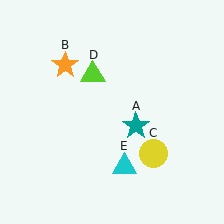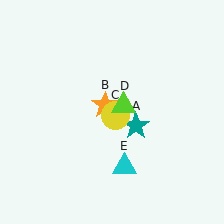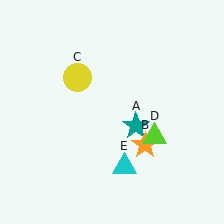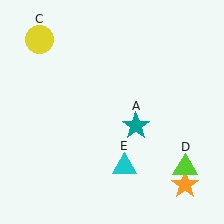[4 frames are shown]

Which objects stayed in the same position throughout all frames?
Teal star (object A) and cyan triangle (object E) remained stationary.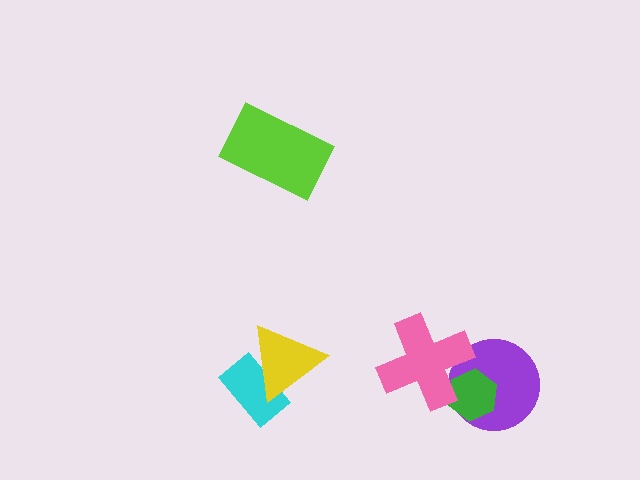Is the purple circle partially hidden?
Yes, it is partially covered by another shape.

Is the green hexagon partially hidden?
Yes, it is partially covered by another shape.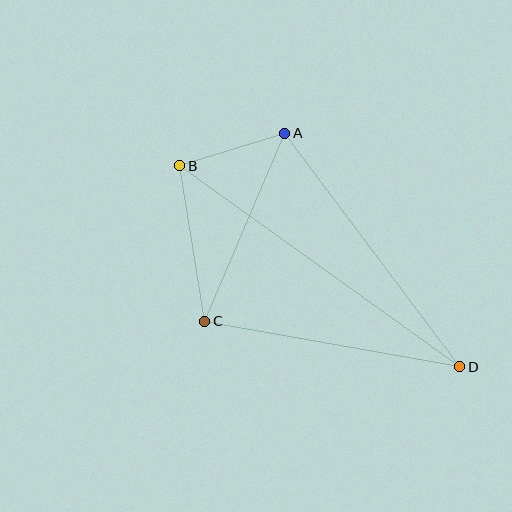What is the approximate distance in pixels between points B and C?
The distance between B and C is approximately 157 pixels.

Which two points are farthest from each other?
Points B and D are farthest from each other.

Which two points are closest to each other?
Points A and B are closest to each other.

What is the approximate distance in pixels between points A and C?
The distance between A and C is approximately 204 pixels.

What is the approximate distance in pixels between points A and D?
The distance between A and D is approximately 292 pixels.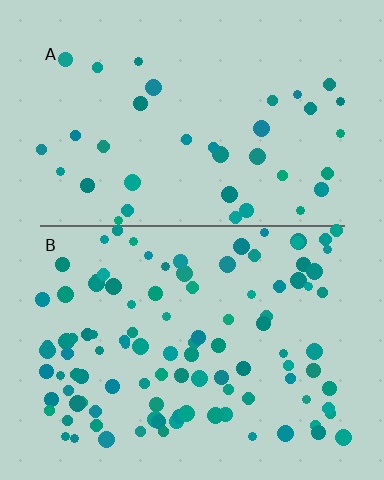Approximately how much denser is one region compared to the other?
Approximately 2.7× — region B over region A.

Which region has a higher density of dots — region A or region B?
B (the bottom).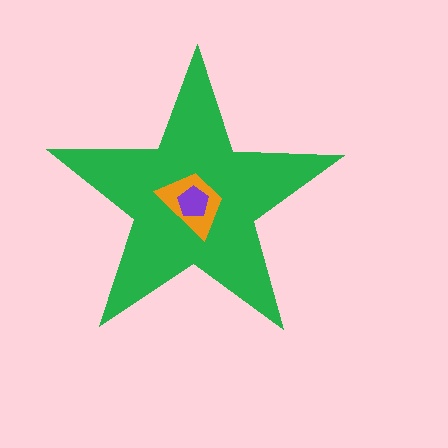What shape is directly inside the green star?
The orange trapezoid.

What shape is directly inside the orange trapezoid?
The purple pentagon.